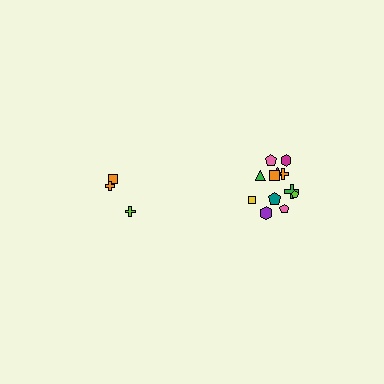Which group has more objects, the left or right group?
The right group.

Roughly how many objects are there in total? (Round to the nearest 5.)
Roughly 15 objects in total.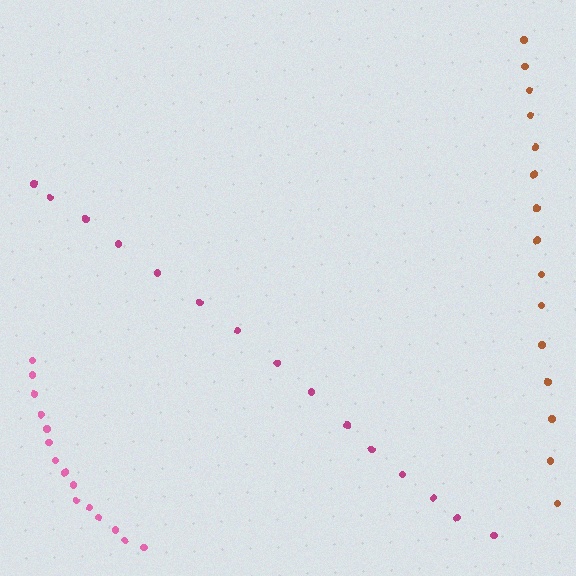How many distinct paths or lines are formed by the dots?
There are 3 distinct paths.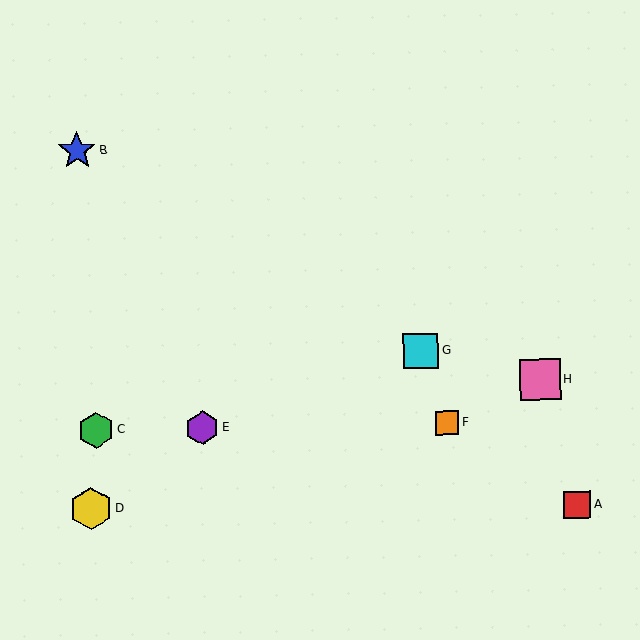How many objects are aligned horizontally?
3 objects (C, E, F) are aligned horizontally.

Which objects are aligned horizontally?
Objects C, E, F are aligned horizontally.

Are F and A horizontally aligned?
No, F is at y≈423 and A is at y≈505.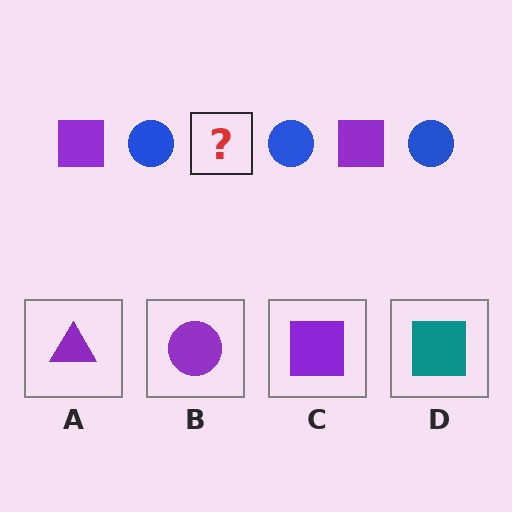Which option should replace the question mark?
Option C.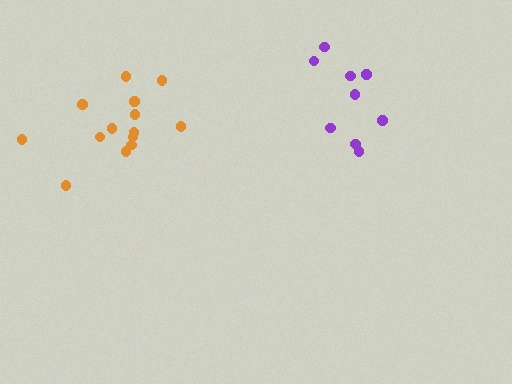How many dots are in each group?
Group 1: 14 dots, Group 2: 9 dots (23 total).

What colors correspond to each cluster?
The clusters are colored: orange, purple.